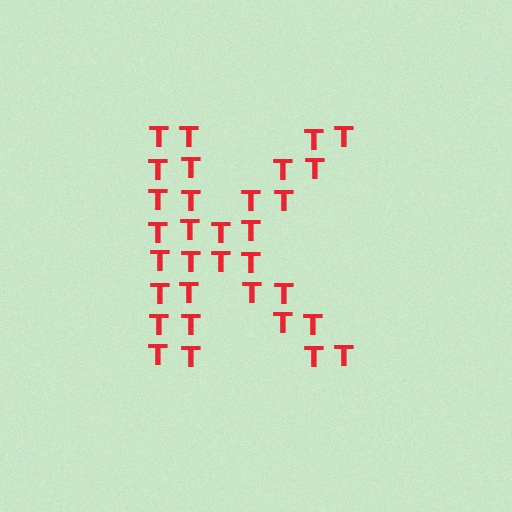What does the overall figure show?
The overall figure shows the letter K.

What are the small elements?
The small elements are letter T's.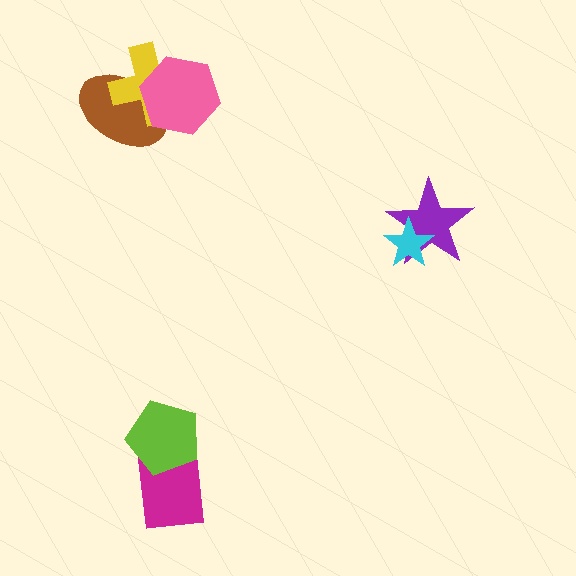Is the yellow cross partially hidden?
Yes, it is partially covered by another shape.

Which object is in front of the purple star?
The cyan star is in front of the purple star.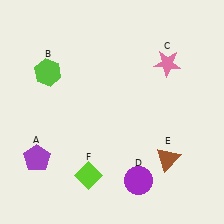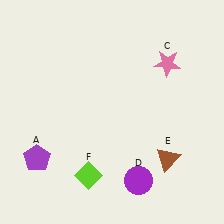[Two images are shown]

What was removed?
The lime hexagon (B) was removed in Image 2.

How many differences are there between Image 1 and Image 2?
There is 1 difference between the two images.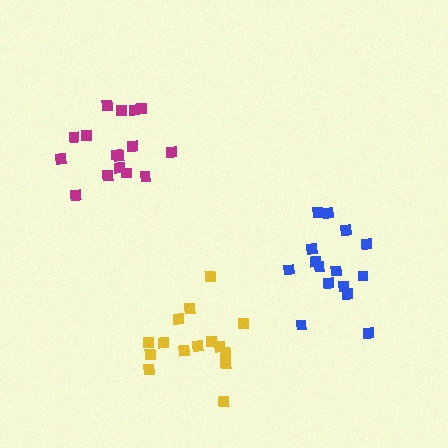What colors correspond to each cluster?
The clusters are colored: blue, magenta, yellow.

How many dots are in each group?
Group 1: 15 dots, Group 2: 16 dots, Group 3: 15 dots (46 total).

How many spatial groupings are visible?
There are 3 spatial groupings.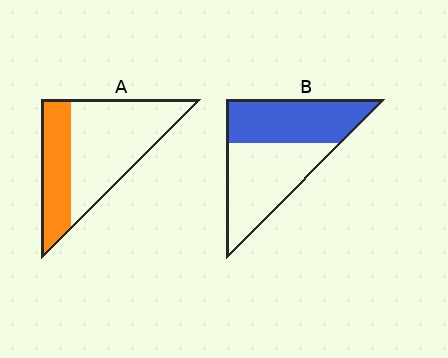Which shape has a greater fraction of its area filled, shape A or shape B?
Shape B.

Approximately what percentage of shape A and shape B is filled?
A is approximately 35% and B is approximately 45%.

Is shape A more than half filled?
No.